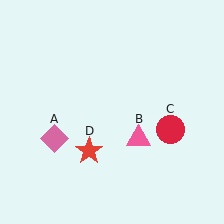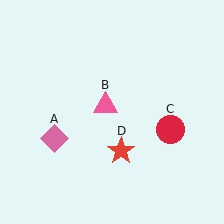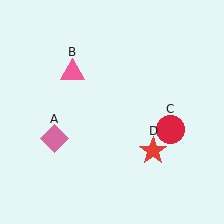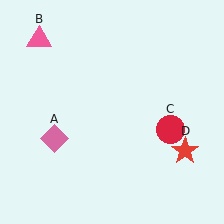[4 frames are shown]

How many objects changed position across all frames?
2 objects changed position: pink triangle (object B), red star (object D).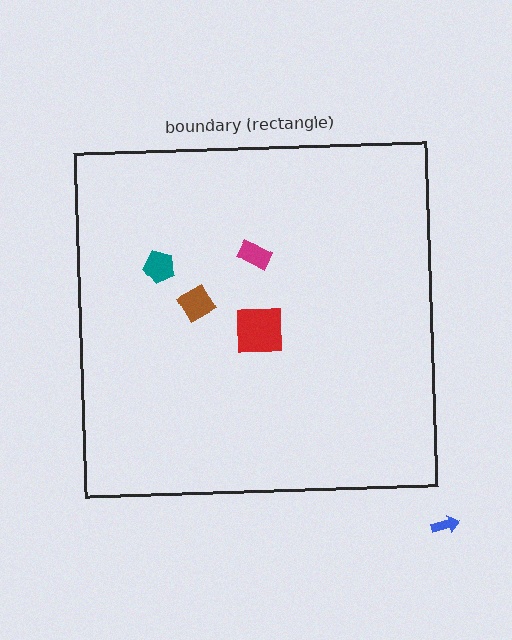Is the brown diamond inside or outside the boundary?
Inside.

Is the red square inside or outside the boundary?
Inside.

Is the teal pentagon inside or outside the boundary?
Inside.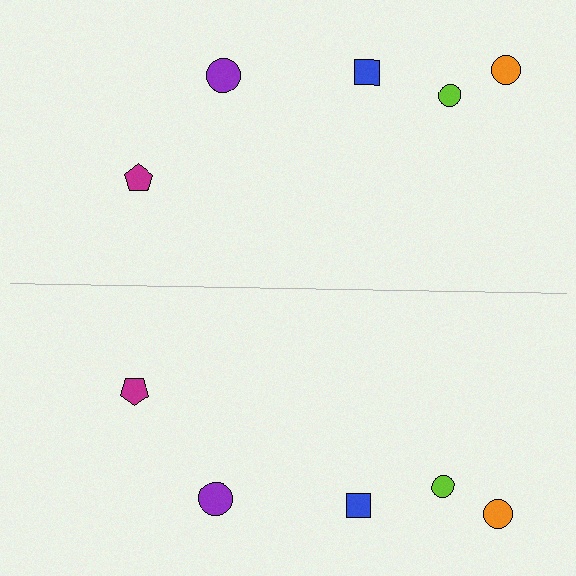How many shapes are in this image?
There are 10 shapes in this image.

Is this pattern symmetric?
Yes, this pattern has bilateral (reflection) symmetry.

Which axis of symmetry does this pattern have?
The pattern has a horizontal axis of symmetry running through the center of the image.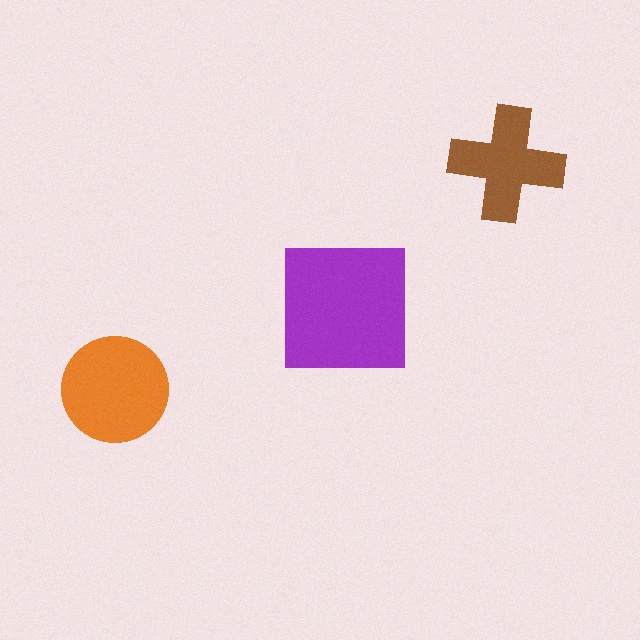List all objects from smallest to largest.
The brown cross, the orange circle, the purple square.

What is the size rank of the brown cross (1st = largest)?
3rd.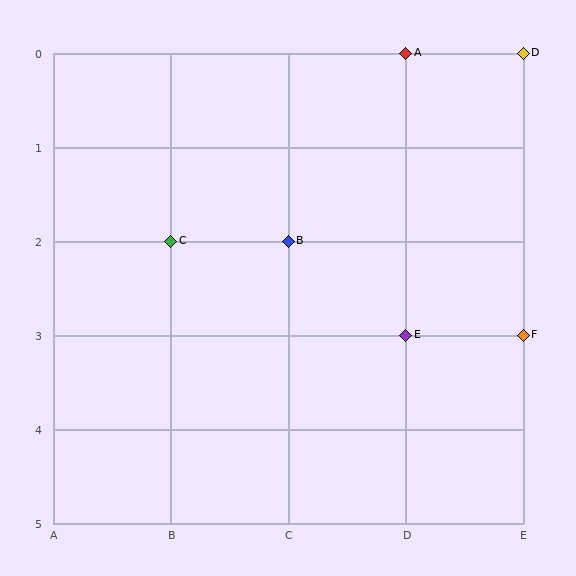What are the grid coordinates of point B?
Point B is at grid coordinates (C, 2).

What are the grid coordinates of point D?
Point D is at grid coordinates (E, 0).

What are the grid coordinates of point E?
Point E is at grid coordinates (D, 3).